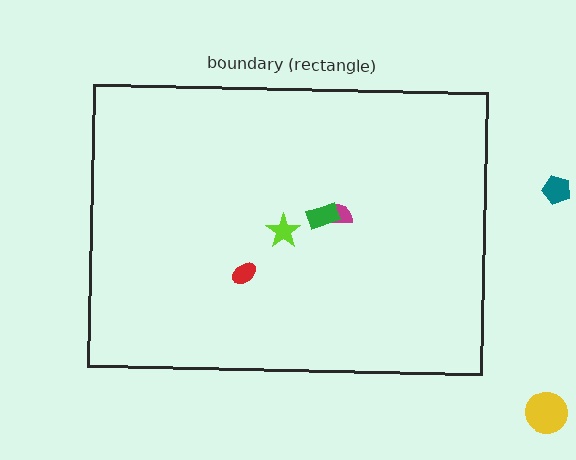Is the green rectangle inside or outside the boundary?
Inside.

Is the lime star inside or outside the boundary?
Inside.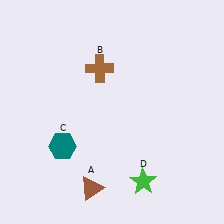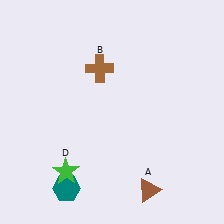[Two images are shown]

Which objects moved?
The objects that moved are: the brown triangle (A), the teal hexagon (C), the green star (D).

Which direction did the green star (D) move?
The green star (D) moved left.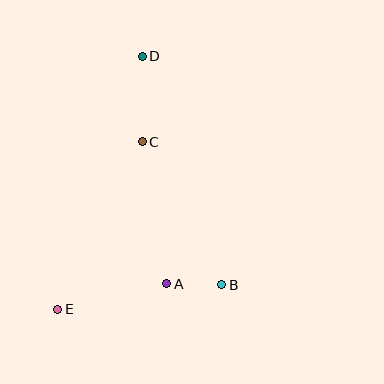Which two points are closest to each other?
Points A and B are closest to each other.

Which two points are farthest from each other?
Points D and E are farthest from each other.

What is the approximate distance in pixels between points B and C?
The distance between B and C is approximately 163 pixels.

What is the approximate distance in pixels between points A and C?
The distance between A and C is approximately 144 pixels.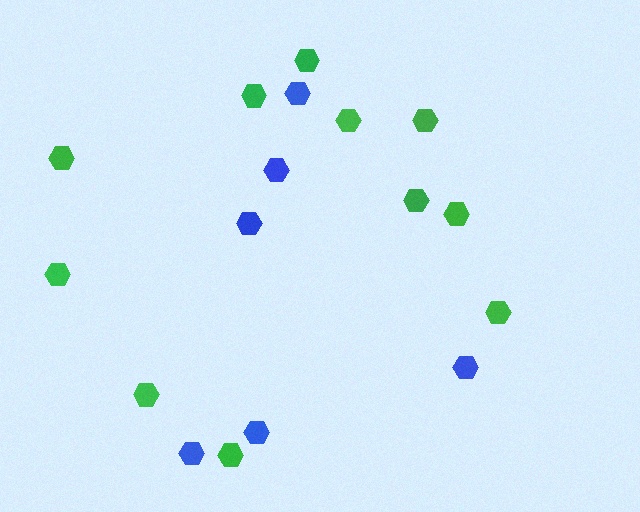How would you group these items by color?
There are 2 groups: one group of blue hexagons (6) and one group of green hexagons (11).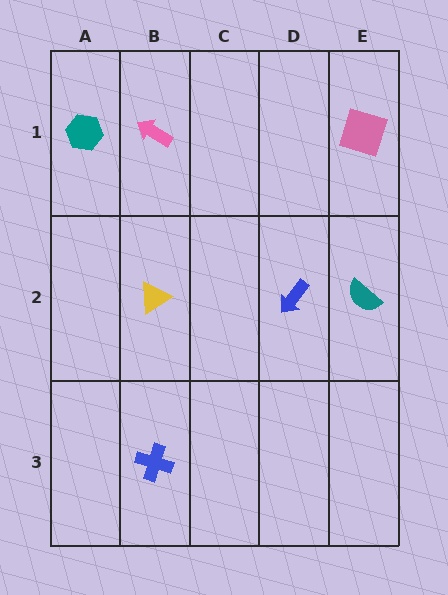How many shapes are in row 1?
3 shapes.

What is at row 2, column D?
A blue arrow.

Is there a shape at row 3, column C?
No, that cell is empty.